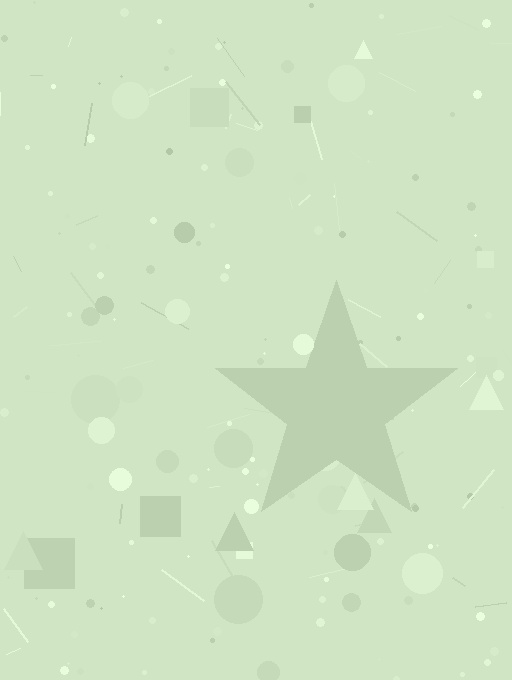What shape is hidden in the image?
A star is hidden in the image.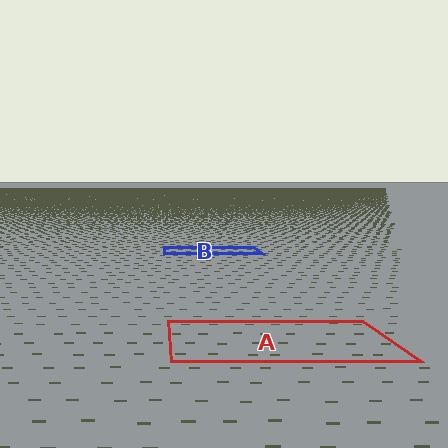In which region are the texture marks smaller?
The texture marks are smaller in region B, because it is farther away.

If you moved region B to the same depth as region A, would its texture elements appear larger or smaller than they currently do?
They would appear larger. At a closer depth, the same texture elements are projected at a bigger on-screen size.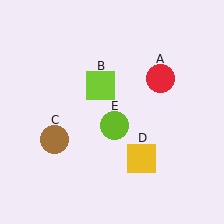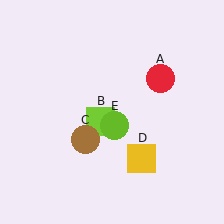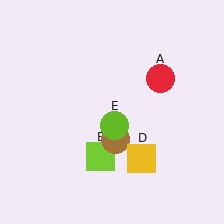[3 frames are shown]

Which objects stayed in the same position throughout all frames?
Red circle (object A) and yellow square (object D) and lime circle (object E) remained stationary.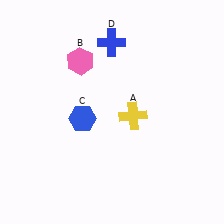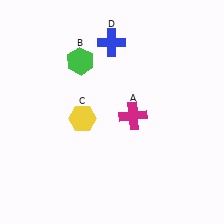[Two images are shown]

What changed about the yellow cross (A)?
In Image 1, A is yellow. In Image 2, it changed to magenta.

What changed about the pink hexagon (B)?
In Image 1, B is pink. In Image 2, it changed to green.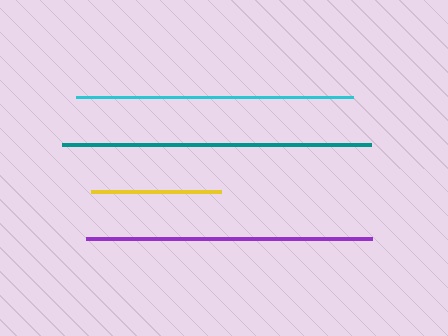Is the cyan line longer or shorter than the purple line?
The purple line is longer than the cyan line.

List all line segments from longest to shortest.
From longest to shortest: teal, purple, cyan, yellow.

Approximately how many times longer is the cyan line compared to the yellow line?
The cyan line is approximately 2.1 times the length of the yellow line.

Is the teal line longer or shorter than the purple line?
The teal line is longer than the purple line.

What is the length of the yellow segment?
The yellow segment is approximately 131 pixels long.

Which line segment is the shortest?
The yellow line is the shortest at approximately 131 pixels.